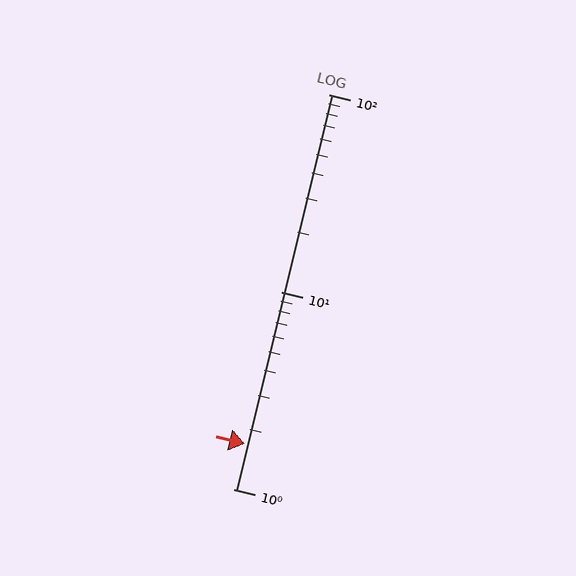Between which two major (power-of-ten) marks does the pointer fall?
The pointer is between 1 and 10.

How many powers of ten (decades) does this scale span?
The scale spans 2 decades, from 1 to 100.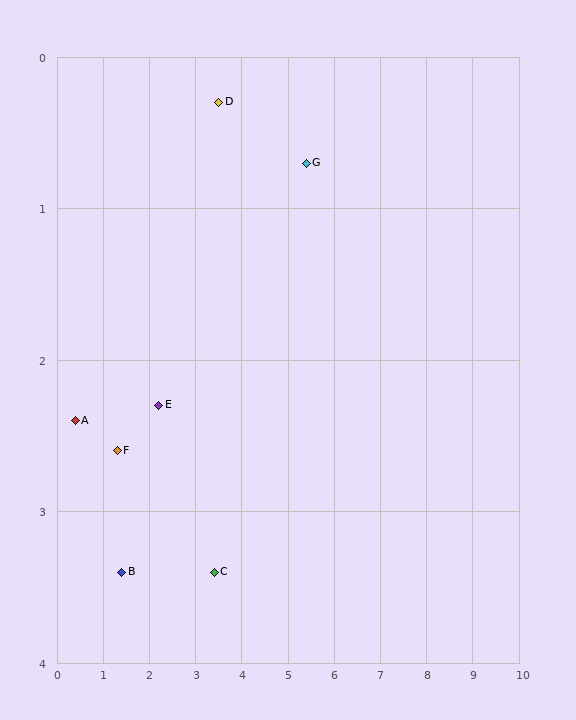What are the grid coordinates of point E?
Point E is at approximately (2.2, 2.3).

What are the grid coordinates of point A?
Point A is at approximately (0.4, 2.4).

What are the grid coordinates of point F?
Point F is at approximately (1.3, 2.6).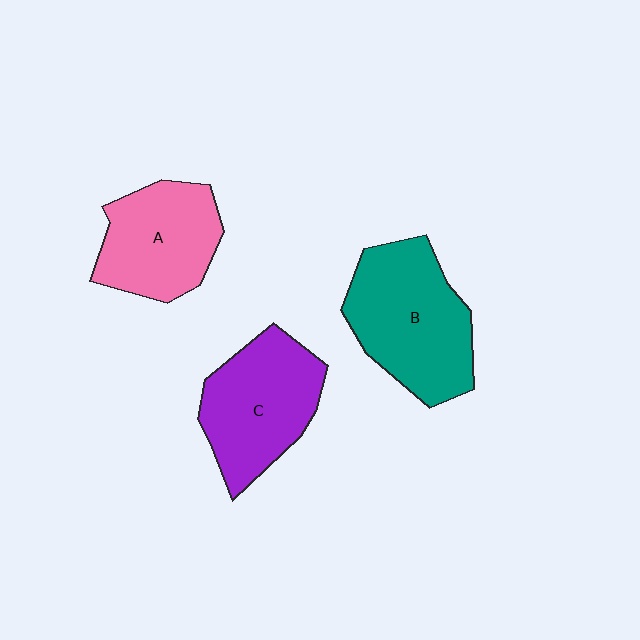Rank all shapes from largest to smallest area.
From largest to smallest: B (teal), C (purple), A (pink).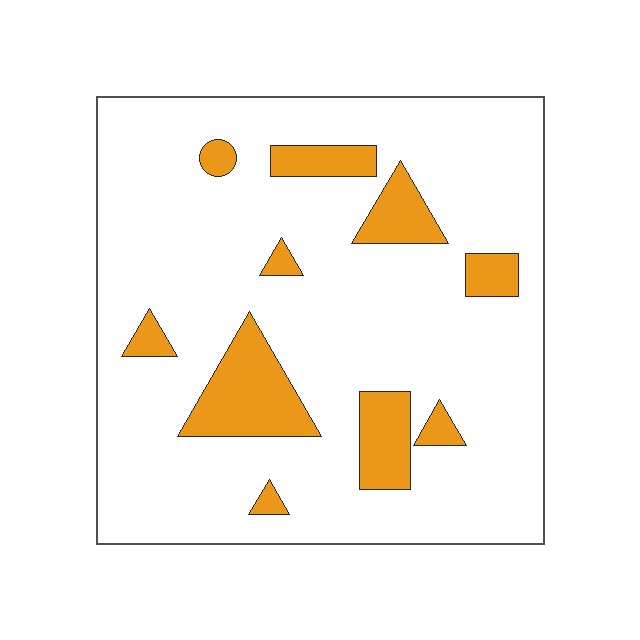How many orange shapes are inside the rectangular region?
10.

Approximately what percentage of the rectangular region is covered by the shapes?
Approximately 15%.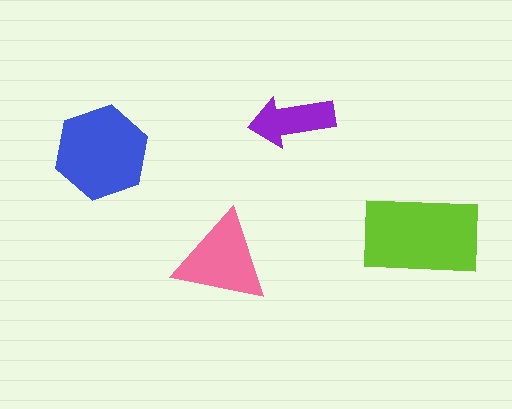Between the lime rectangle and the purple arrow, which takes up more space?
The lime rectangle.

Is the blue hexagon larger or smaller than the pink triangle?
Larger.